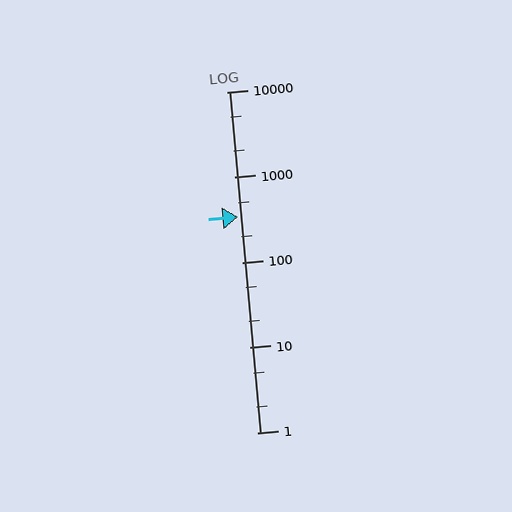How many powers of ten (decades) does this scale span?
The scale spans 4 decades, from 1 to 10000.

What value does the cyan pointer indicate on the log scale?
The pointer indicates approximately 340.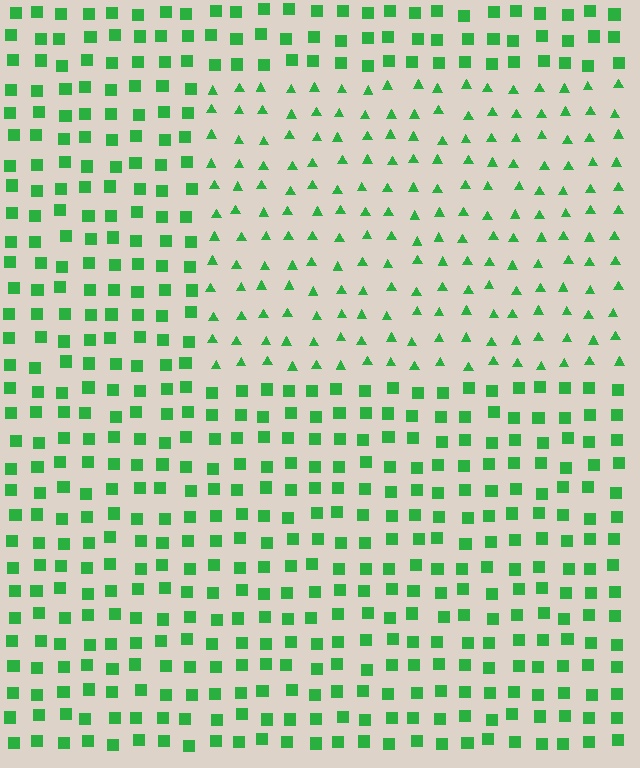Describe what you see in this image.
The image is filled with small green elements arranged in a uniform grid. A rectangle-shaped region contains triangles, while the surrounding area contains squares. The boundary is defined purely by the change in element shape.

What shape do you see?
I see a rectangle.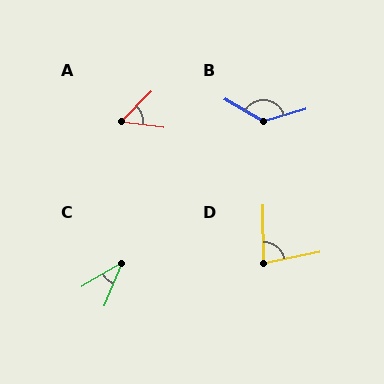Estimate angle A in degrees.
Approximately 52 degrees.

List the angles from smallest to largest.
C (36°), A (52°), D (79°), B (134°).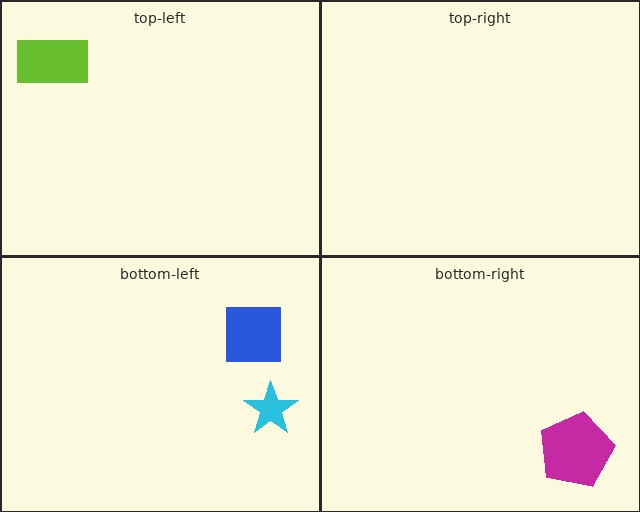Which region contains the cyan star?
The bottom-left region.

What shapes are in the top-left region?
The lime rectangle.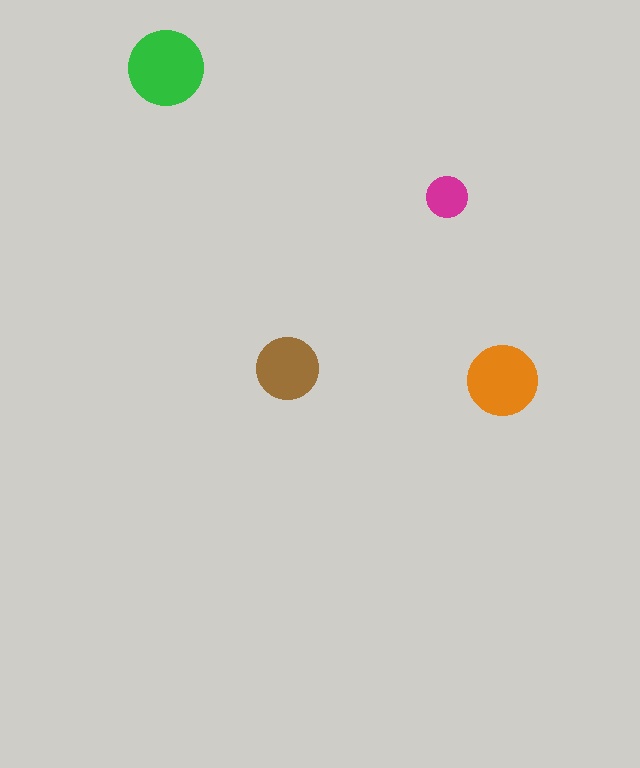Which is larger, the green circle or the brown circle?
The green one.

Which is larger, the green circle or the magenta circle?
The green one.